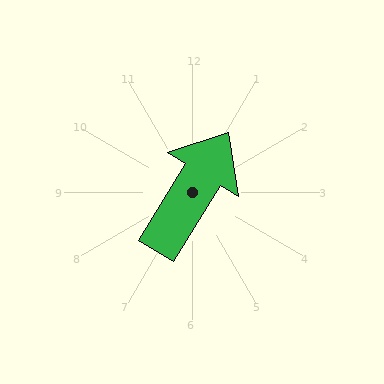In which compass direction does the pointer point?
Northeast.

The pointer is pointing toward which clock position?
Roughly 1 o'clock.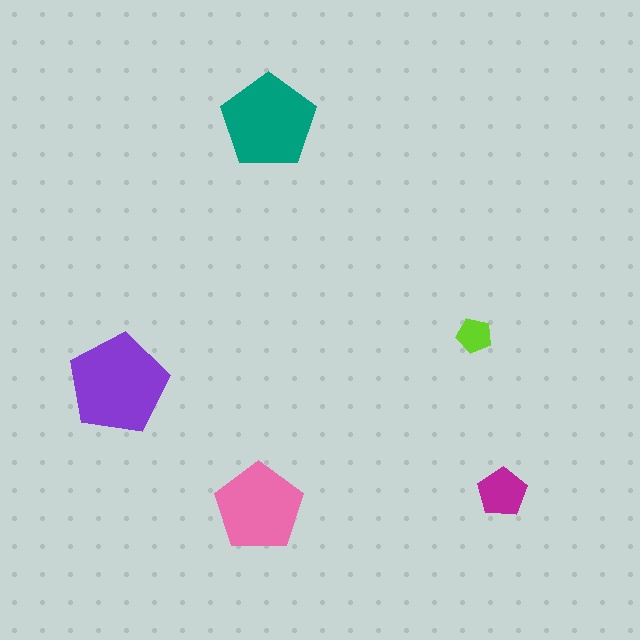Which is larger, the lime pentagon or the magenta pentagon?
The magenta one.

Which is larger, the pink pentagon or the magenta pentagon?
The pink one.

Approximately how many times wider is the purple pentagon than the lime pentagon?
About 3 times wider.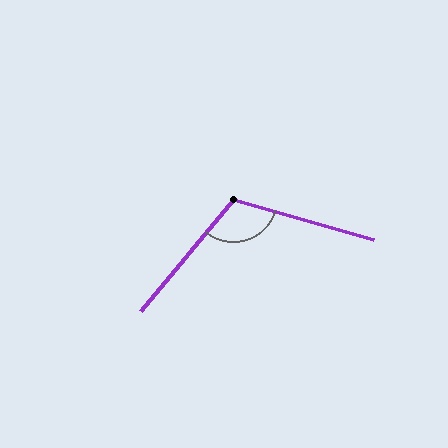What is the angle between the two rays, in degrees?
Approximately 114 degrees.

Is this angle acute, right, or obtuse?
It is obtuse.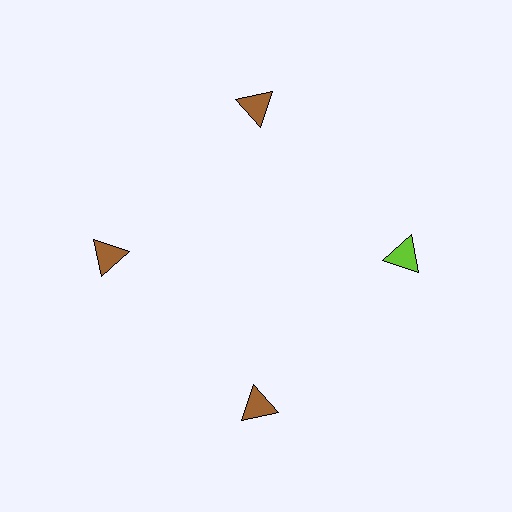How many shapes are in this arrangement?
There are 4 shapes arranged in a ring pattern.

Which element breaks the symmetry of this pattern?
The lime triangle at roughly the 3 o'clock position breaks the symmetry. All other shapes are brown triangles.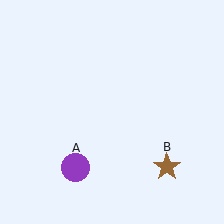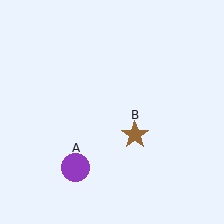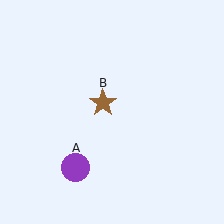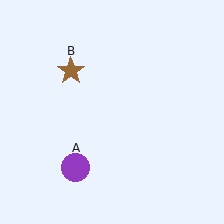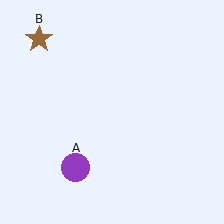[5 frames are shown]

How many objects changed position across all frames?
1 object changed position: brown star (object B).